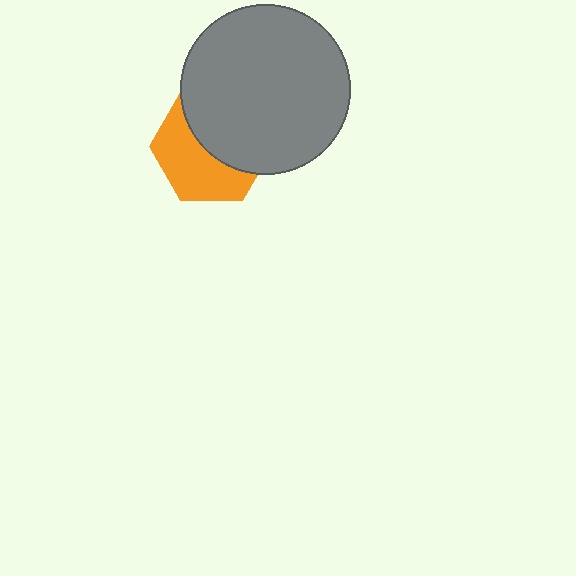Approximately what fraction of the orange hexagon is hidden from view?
Roughly 51% of the orange hexagon is hidden behind the gray circle.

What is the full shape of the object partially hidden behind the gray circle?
The partially hidden object is an orange hexagon.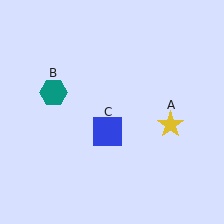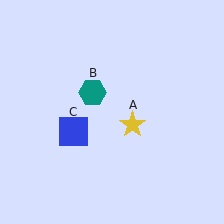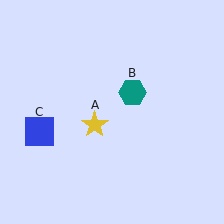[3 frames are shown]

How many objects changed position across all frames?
3 objects changed position: yellow star (object A), teal hexagon (object B), blue square (object C).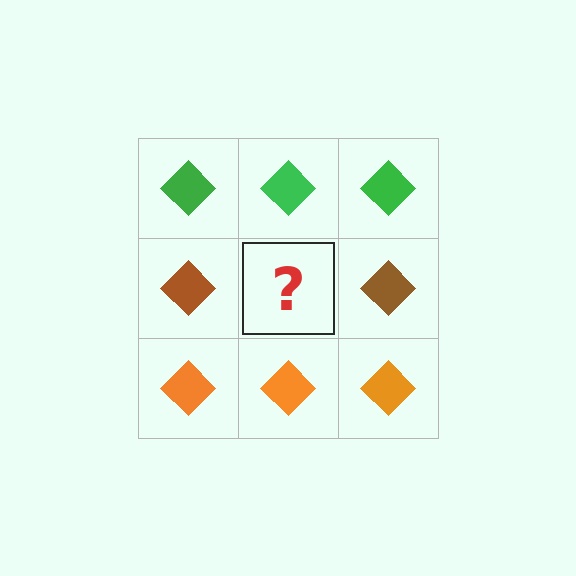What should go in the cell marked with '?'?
The missing cell should contain a brown diamond.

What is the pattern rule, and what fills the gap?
The rule is that each row has a consistent color. The gap should be filled with a brown diamond.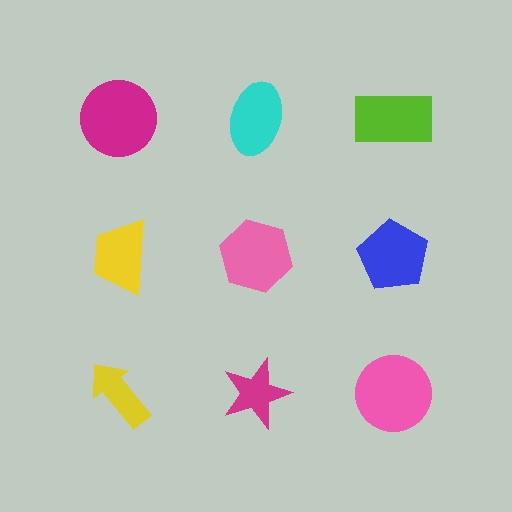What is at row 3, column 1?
A yellow arrow.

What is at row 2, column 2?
A pink hexagon.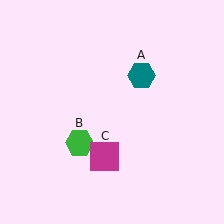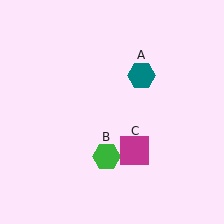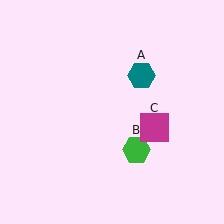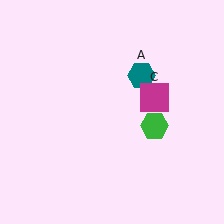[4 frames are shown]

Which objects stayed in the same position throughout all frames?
Teal hexagon (object A) remained stationary.